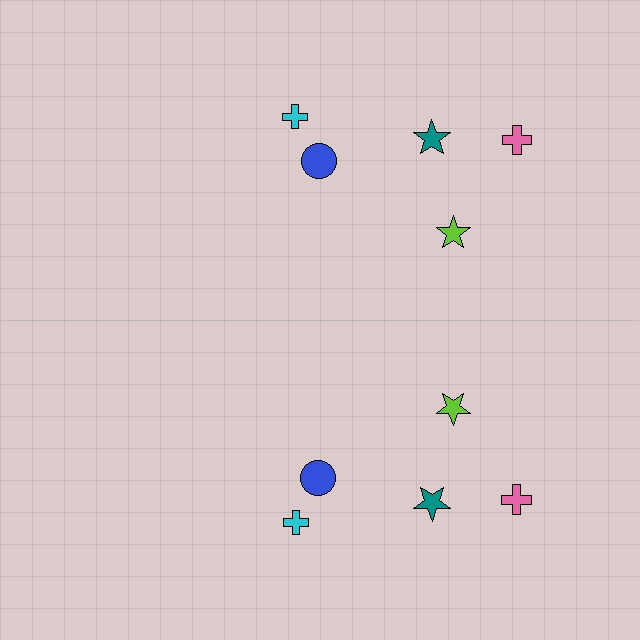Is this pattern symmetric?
Yes, this pattern has bilateral (reflection) symmetry.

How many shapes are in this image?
There are 10 shapes in this image.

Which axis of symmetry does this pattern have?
The pattern has a horizontal axis of symmetry running through the center of the image.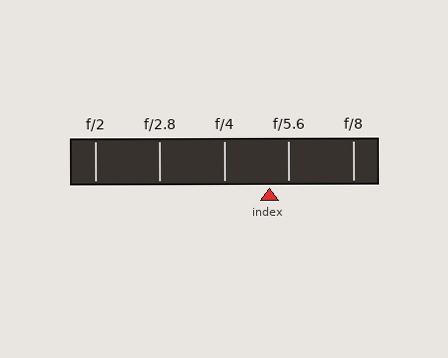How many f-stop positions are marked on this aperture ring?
There are 5 f-stop positions marked.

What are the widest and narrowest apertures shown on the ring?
The widest aperture shown is f/2 and the narrowest is f/8.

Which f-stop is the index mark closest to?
The index mark is closest to f/5.6.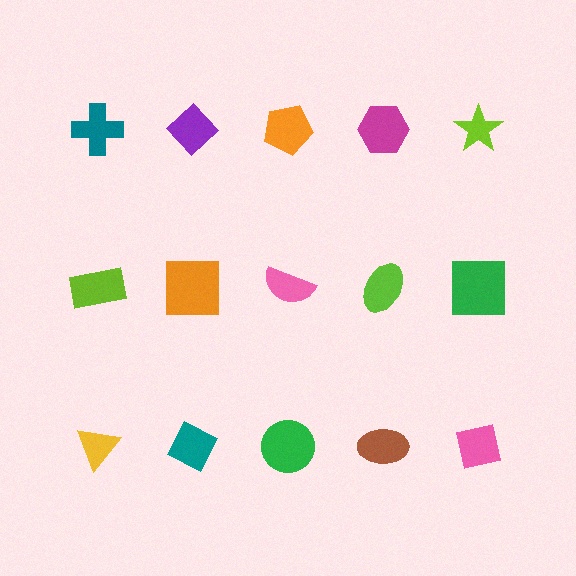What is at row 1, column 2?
A purple diamond.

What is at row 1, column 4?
A magenta hexagon.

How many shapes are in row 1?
5 shapes.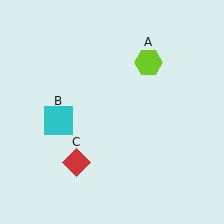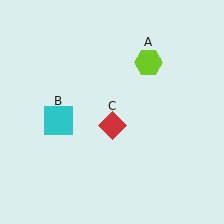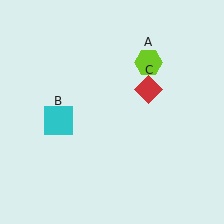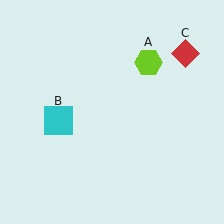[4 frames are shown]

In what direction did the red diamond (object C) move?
The red diamond (object C) moved up and to the right.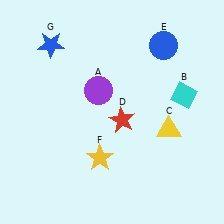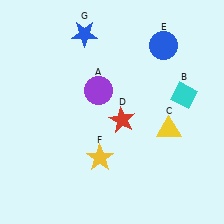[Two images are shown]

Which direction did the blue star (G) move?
The blue star (G) moved right.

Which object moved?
The blue star (G) moved right.